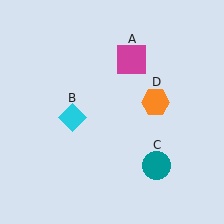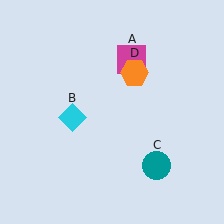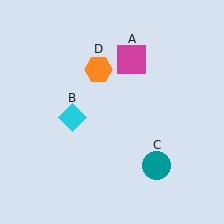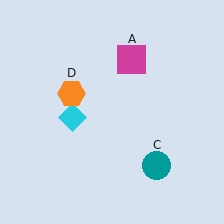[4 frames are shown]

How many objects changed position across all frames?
1 object changed position: orange hexagon (object D).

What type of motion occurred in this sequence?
The orange hexagon (object D) rotated counterclockwise around the center of the scene.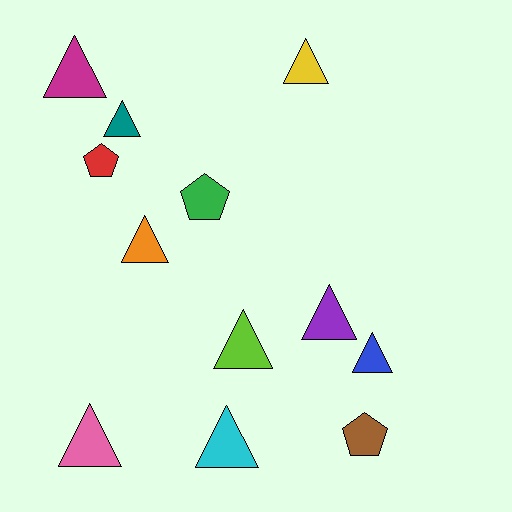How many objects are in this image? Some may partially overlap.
There are 12 objects.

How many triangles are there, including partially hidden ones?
There are 9 triangles.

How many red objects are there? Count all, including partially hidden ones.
There is 1 red object.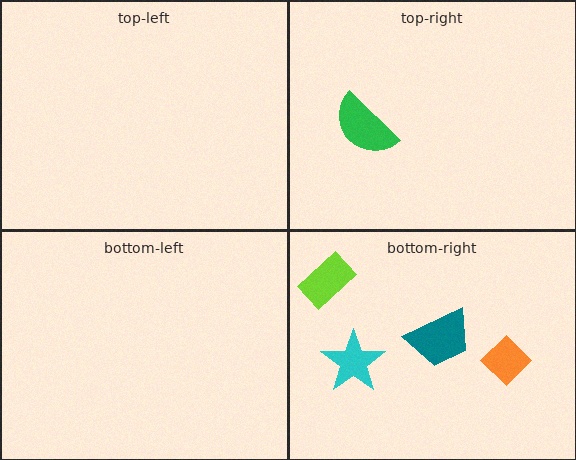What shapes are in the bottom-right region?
The cyan star, the lime rectangle, the orange diamond, the teal trapezoid.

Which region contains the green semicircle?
The top-right region.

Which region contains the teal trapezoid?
The bottom-right region.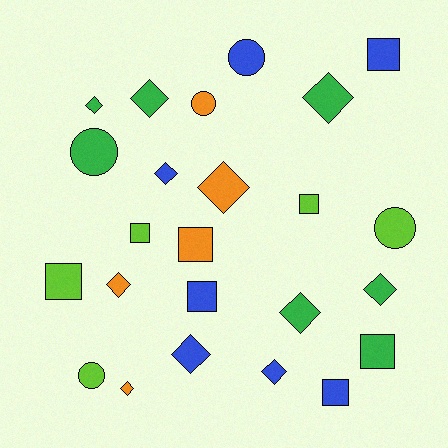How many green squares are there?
There is 1 green square.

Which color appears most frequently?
Green, with 7 objects.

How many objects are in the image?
There are 24 objects.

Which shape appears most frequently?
Diamond, with 11 objects.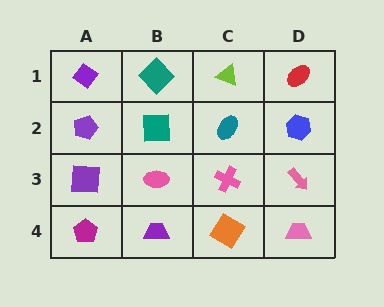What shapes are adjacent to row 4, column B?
A pink ellipse (row 3, column B), a magenta pentagon (row 4, column A), an orange diamond (row 4, column C).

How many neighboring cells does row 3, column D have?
3.